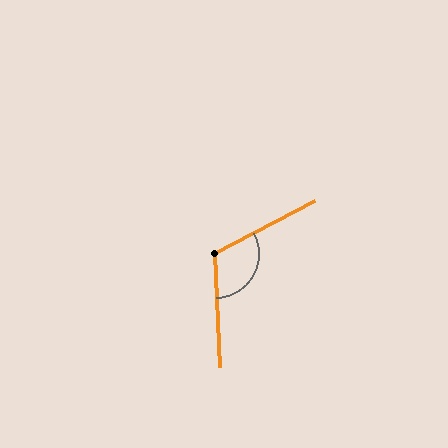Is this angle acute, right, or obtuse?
It is obtuse.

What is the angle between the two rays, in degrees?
Approximately 116 degrees.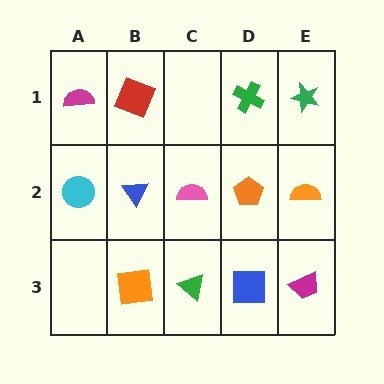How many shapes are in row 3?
4 shapes.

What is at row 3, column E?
A magenta trapezoid.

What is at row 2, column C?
A pink semicircle.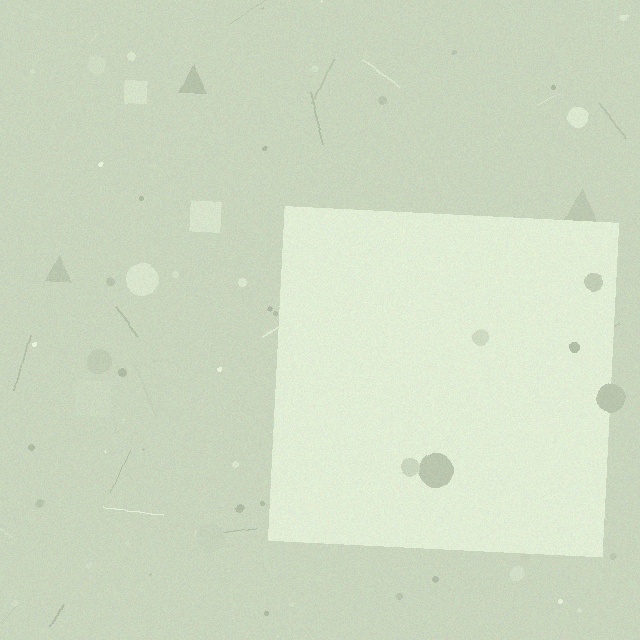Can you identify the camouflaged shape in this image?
The camouflaged shape is a square.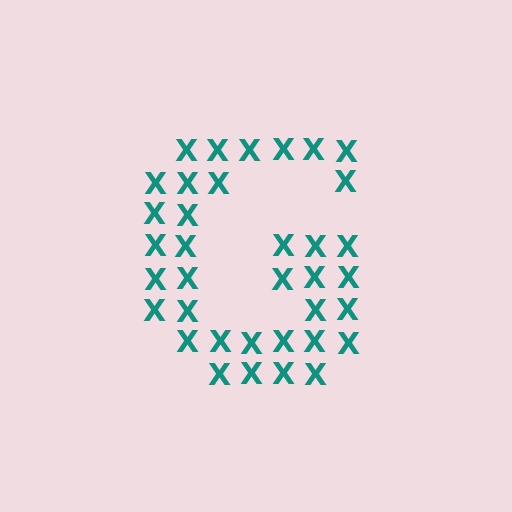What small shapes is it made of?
It is made of small letter X's.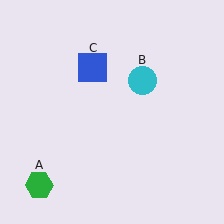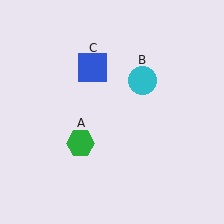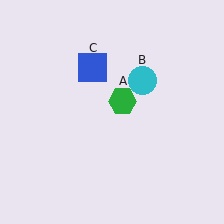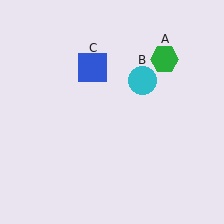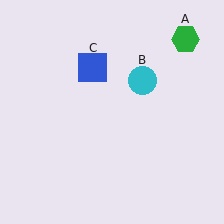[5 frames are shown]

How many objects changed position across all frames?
1 object changed position: green hexagon (object A).